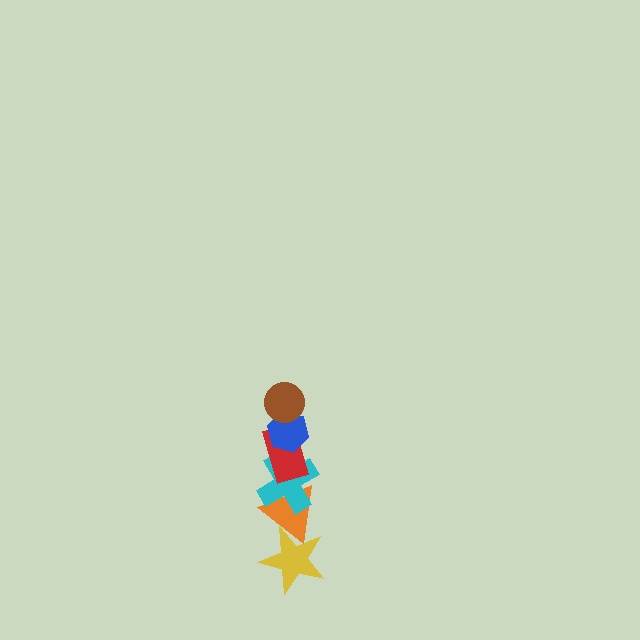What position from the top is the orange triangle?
The orange triangle is 5th from the top.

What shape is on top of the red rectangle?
The blue hexagon is on top of the red rectangle.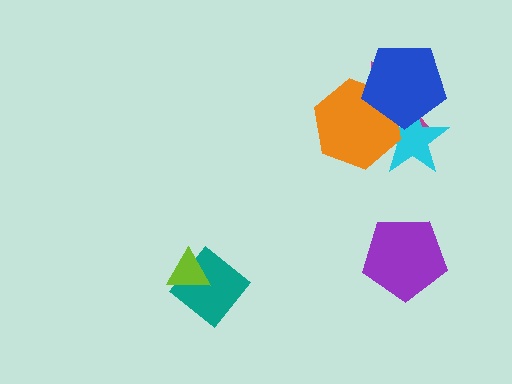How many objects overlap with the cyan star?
3 objects overlap with the cyan star.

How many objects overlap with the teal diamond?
1 object overlaps with the teal diamond.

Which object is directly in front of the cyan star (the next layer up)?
The orange hexagon is directly in front of the cyan star.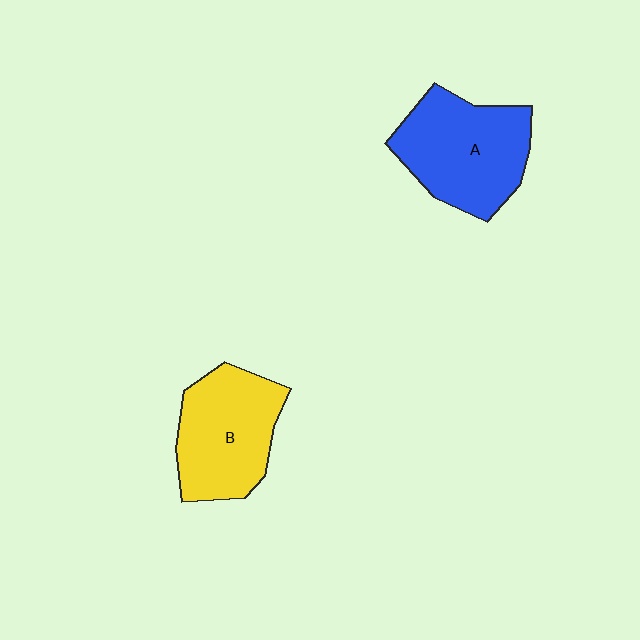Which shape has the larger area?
Shape A (blue).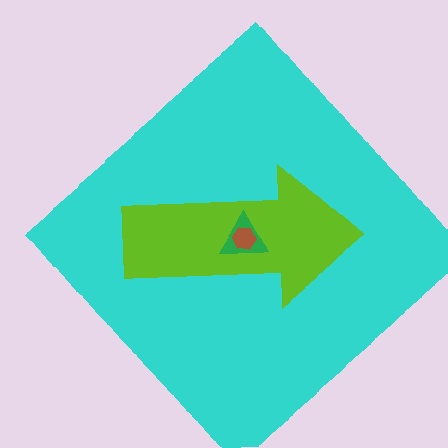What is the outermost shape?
The cyan diamond.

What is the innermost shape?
The brown hexagon.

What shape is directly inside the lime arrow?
The green triangle.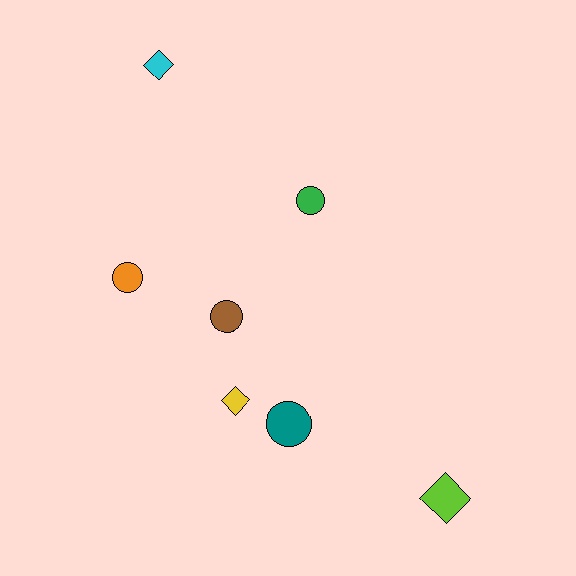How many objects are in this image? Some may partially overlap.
There are 7 objects.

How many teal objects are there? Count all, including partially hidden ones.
There is 1 teal object.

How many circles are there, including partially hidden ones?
There are 4 circles.